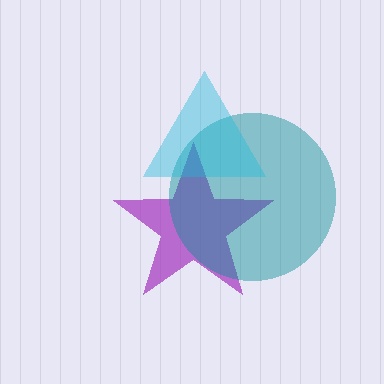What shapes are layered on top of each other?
The layered shapes are: a purple star, a teal circle, a cyan triangle.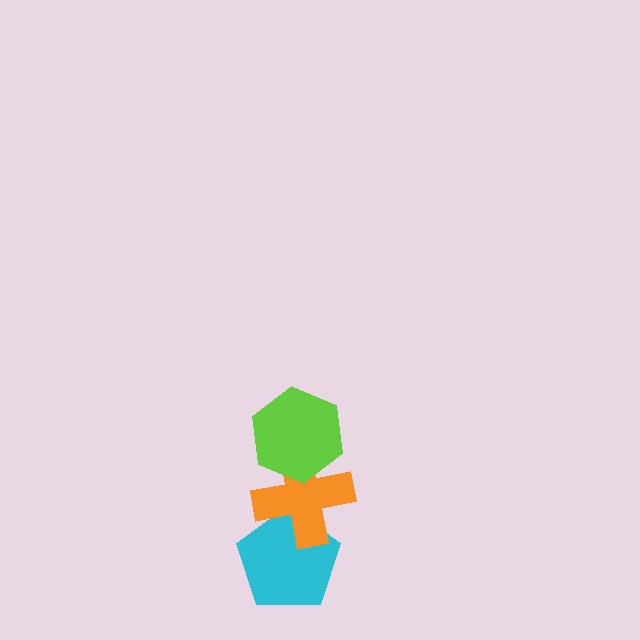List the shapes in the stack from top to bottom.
From top to bottom: the lime hexagon, the orange cross, the cyan pentagon.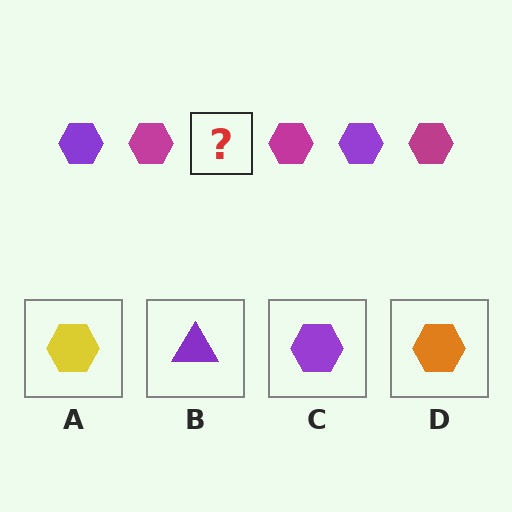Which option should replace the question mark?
Option C.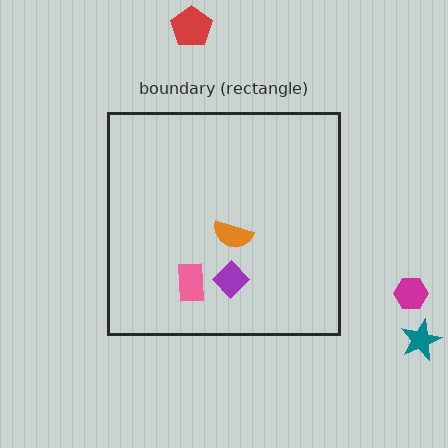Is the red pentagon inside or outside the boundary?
Outside.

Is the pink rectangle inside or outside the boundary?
Inside.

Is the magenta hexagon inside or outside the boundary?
Outside.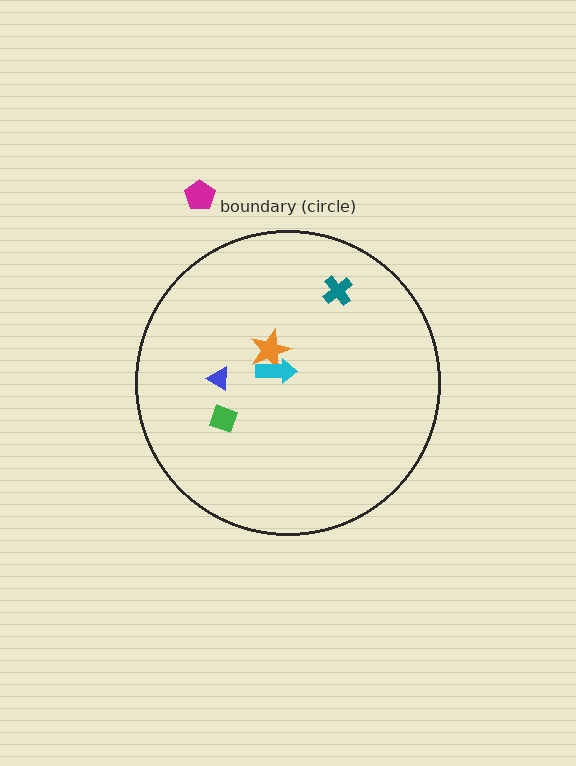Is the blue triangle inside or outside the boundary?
Inside.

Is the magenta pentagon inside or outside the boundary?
Outside.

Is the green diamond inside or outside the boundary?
Inside.